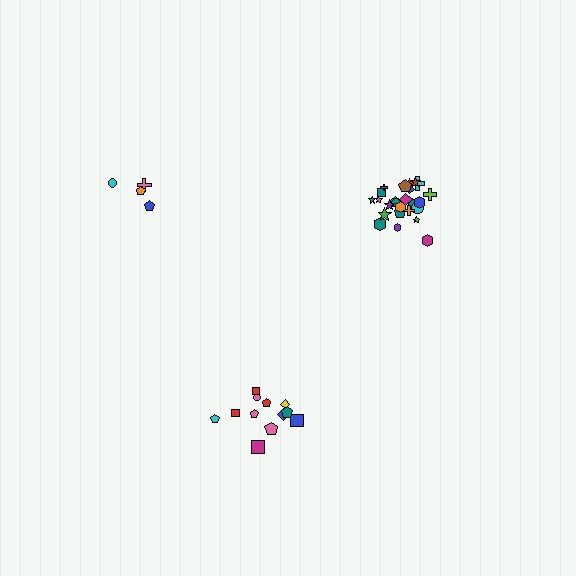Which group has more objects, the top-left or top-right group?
The top-right group.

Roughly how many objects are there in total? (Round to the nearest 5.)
Roughly 40 objects in total.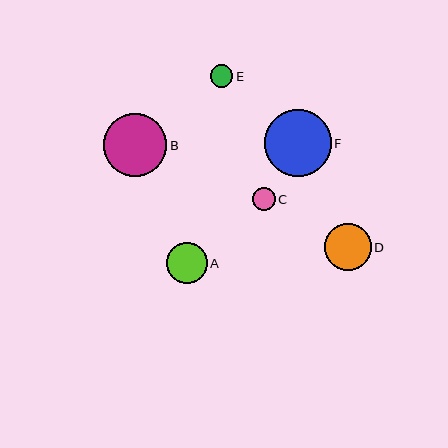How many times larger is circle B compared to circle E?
Circle B is approximately 2.8 times the size of circle E.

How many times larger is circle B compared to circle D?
Circle B is approximately 1.3 times the size of circle D.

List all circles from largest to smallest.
From largest to smallest: F, B, D, A, E, C.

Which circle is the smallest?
Circle C is the smallest with a size of approximately 22 pixels.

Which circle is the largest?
Circle F is the largest with a size of approximately 67 pixels.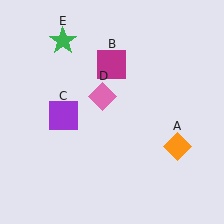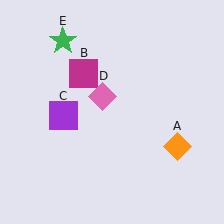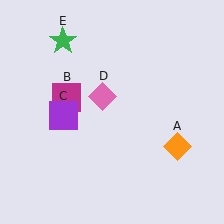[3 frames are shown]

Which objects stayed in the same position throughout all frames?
Orange diamond (object A) and purple square (object C) and pink diamond (object D) and green star (object E) remained stationary.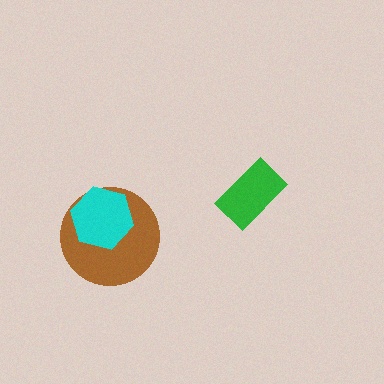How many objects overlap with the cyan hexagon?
1 object overlaps with the cyan hexagon.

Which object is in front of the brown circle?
The cyan hexagon is in front of the brown circle.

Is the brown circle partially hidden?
Yes, it is partially covered by another shape.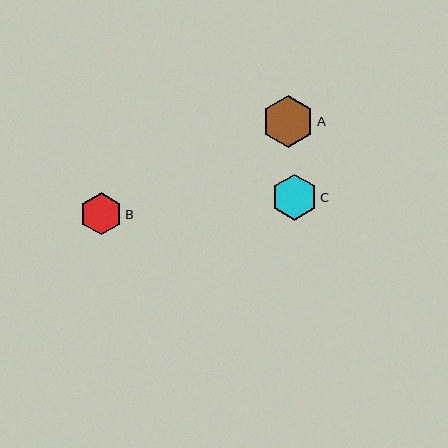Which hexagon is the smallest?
Hexagon B is the smallest with a size of approximately 42 pixels.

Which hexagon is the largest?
Hexagon A is the largest with a size of approximately 52 pixels.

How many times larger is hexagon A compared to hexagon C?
Hexagon A is approximately 1.1 times the size of hexagon C.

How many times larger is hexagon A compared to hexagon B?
Hexagon A is approximately 1.2 times the size of hexagon B.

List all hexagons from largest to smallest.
From largest to smallest: A, C, B.